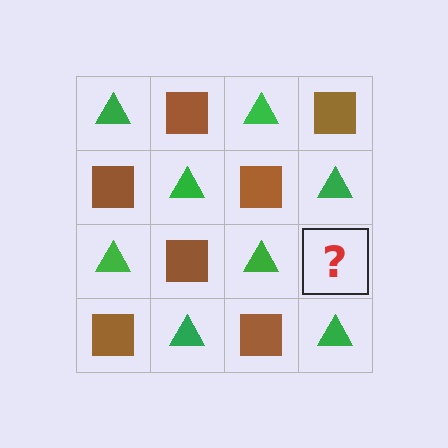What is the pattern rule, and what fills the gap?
The rule is that it alternates green triangle and brown square in a checkerboard pattern. The gap should be filled with a brown square.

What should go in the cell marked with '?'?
The missing cell should contain a brown square.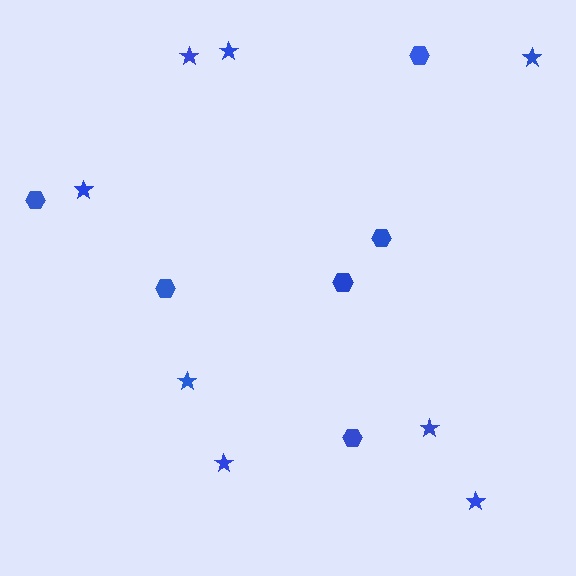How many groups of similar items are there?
There are 2 groups: one group of hexagons (6) and one group of stars (8).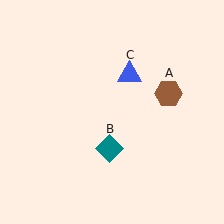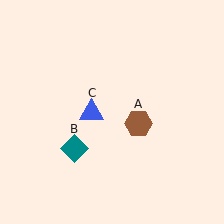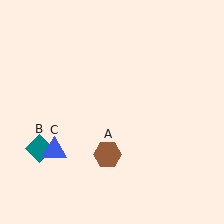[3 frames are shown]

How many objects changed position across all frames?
3 objects changed position: brown hexagon (object A), teal diamond (object B), blue triangle (object C).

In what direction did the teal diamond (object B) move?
The teal diamond (object B) moved left.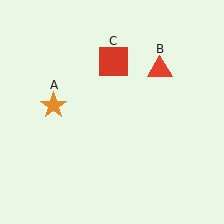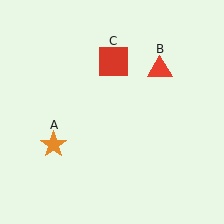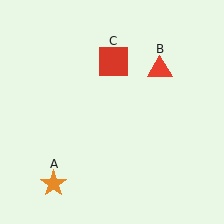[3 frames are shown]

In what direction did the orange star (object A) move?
The orange star (object A) moved down.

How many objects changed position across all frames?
1 object changed position: orange star (object A).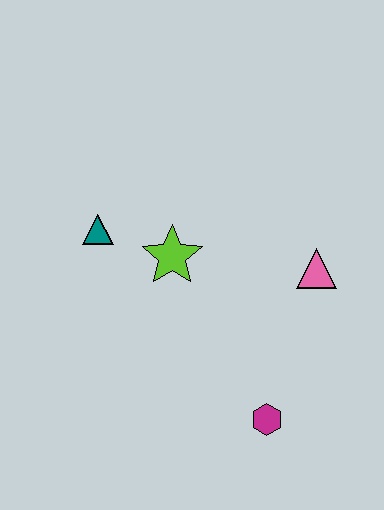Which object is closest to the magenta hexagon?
The pink triangle is closest to the magenta hexagon.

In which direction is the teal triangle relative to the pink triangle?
The teal triangle is to the left of the pink triangle.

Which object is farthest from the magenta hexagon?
The teal triangle is farthest from the magenta hexagon.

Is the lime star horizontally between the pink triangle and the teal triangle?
Yes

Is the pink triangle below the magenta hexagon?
No